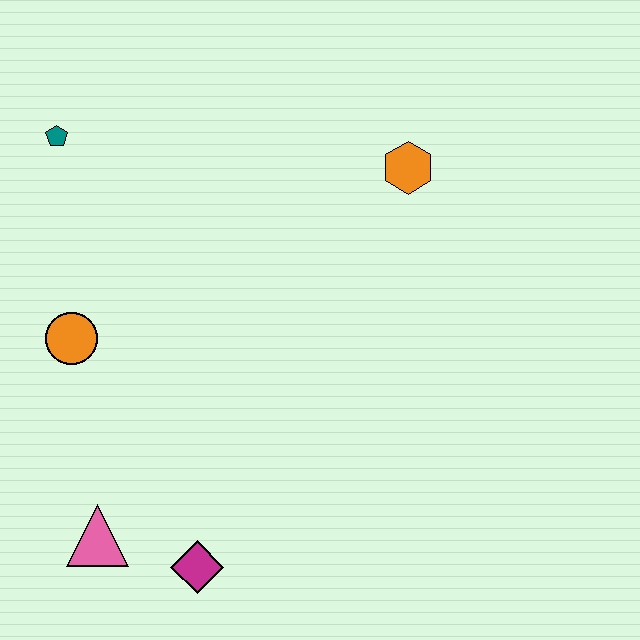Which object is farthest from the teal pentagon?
The magenta diamond is farthest from the teal pentagon.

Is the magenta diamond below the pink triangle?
Yes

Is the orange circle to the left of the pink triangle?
Yes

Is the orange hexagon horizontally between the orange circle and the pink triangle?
No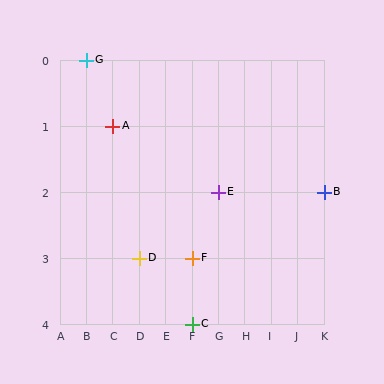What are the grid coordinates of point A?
Point A is at grid coordinates (C, 1).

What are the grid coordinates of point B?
Point B is at grid coordinates (K, 2).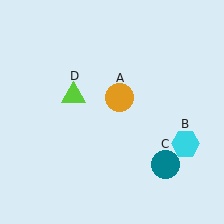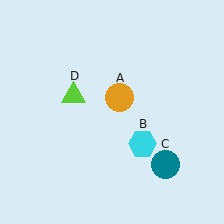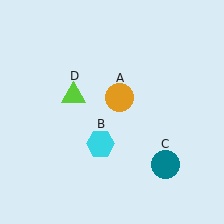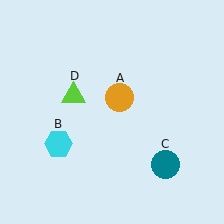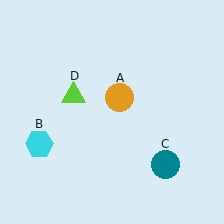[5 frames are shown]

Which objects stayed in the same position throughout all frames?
Orange circle (object A) and teal circle (object C) and lime triangle (object D) remained stationary.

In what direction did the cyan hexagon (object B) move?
The cyan hexagon (object B) moved left.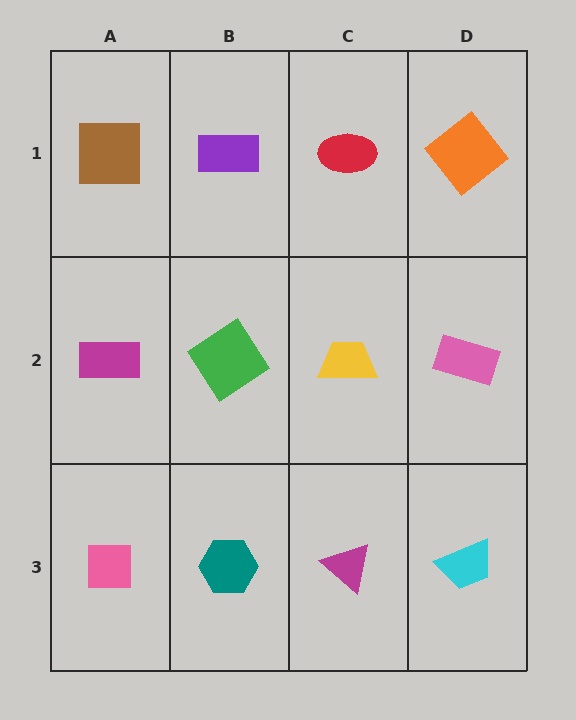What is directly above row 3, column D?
A pink rectangle.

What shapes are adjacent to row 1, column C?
A yellow trapezoid (row 2, column C), a purple rectangle (row 1, column B), an orange diamond (row 1, column D).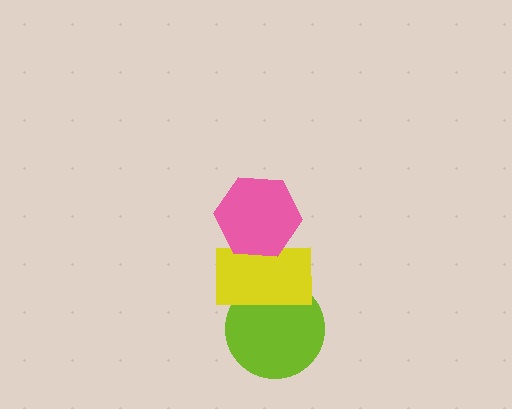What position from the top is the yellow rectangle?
The yellow rectangle is 2nd from the top.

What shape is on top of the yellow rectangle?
The pink hexagon is on top of the yellow rectangle.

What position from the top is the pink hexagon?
The pink hexagon is 1st from the top.